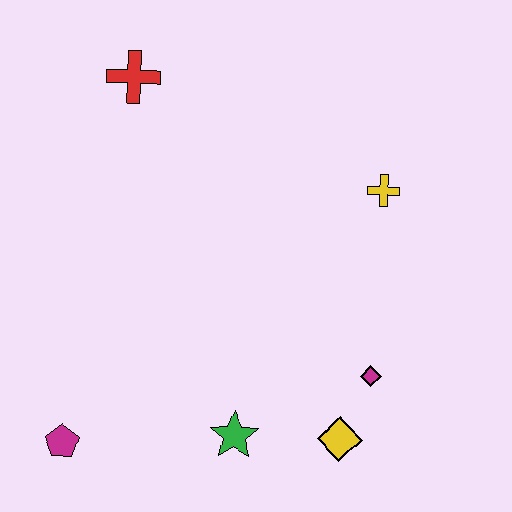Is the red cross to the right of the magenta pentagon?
Yes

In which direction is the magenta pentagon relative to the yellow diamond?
The magenta pentagon is to the left of the yellow diamond.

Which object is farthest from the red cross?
The yellow diamond is farthest from the red cross.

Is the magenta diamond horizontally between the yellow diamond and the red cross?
No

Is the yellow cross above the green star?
Yes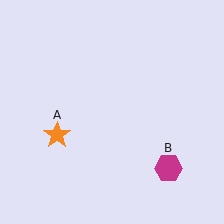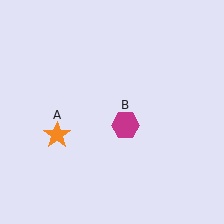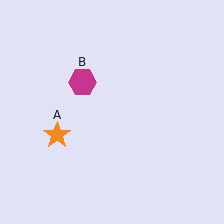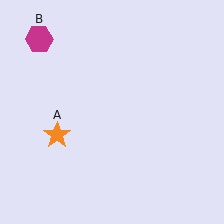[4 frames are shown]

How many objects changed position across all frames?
1 object changed position: magenta hexagon (object B).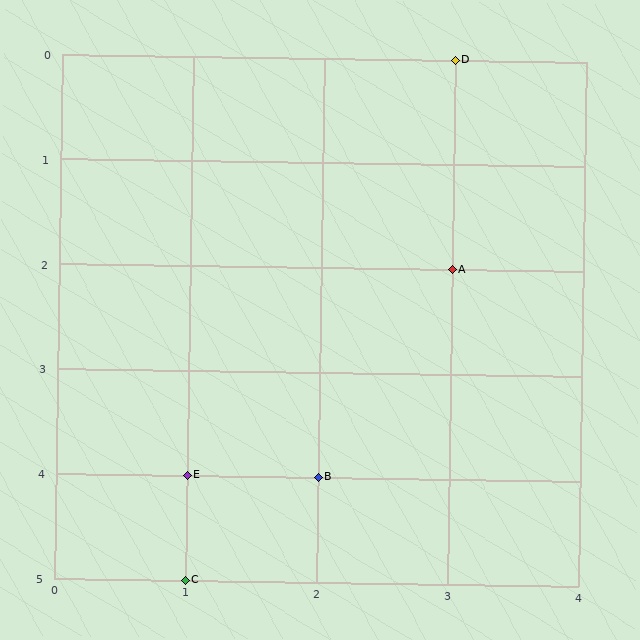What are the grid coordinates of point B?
Point B is at grid coordinates (2, 4).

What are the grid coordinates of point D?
Point D is at grid coordinates (3, 0).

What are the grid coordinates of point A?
Point A is at grid coordinates (3, 2).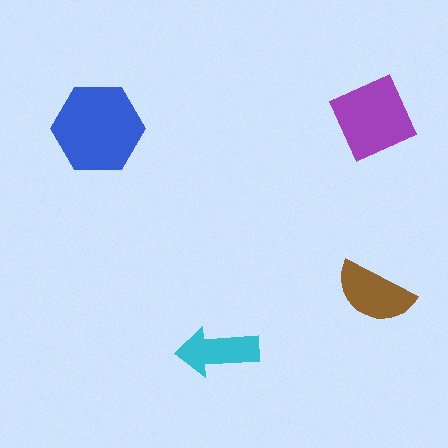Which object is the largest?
The blue hexagon.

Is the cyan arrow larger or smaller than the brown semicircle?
Smaller.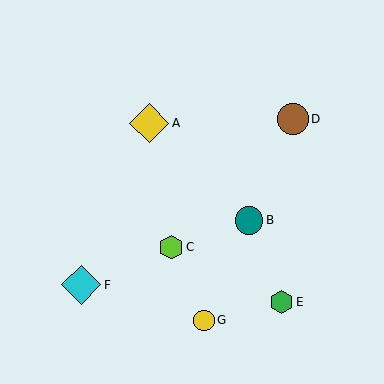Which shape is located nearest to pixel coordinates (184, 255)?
The lime hexagon (labeled C) at (171, 247) is nearest to that location.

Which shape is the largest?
The yellow diamond (labeled A) is the largest.